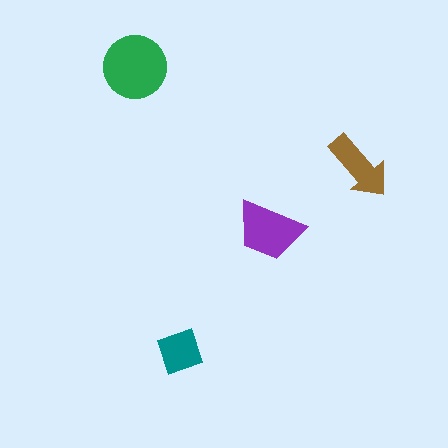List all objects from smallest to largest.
The teal diamond, the brown arrow, the purple trapezoid, the green circle.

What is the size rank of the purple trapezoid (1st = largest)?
2nd.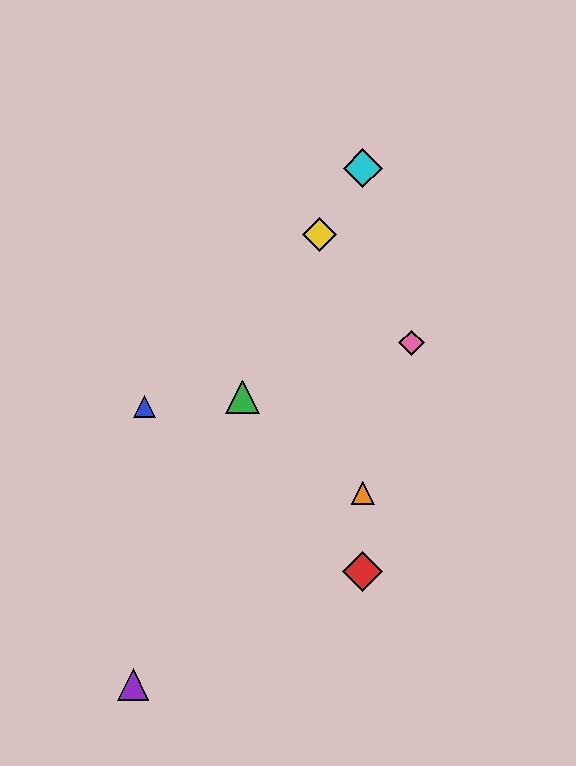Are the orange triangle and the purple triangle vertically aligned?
No, the orange triangle is at x≈363 and the purple triangle is at x≈133.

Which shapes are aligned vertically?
The red diamond, the orange triangle, the cyan diamond are aligned vertically.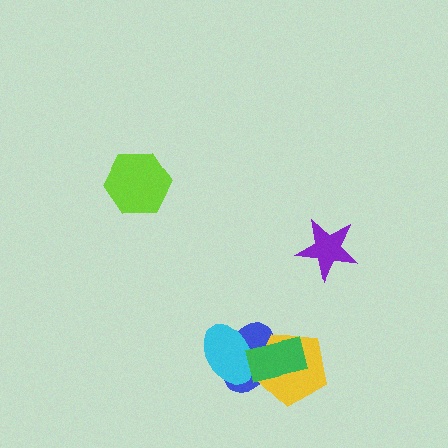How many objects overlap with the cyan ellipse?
3 objects overlap with the cyan ellipse.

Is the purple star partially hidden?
No, no other shape covers it.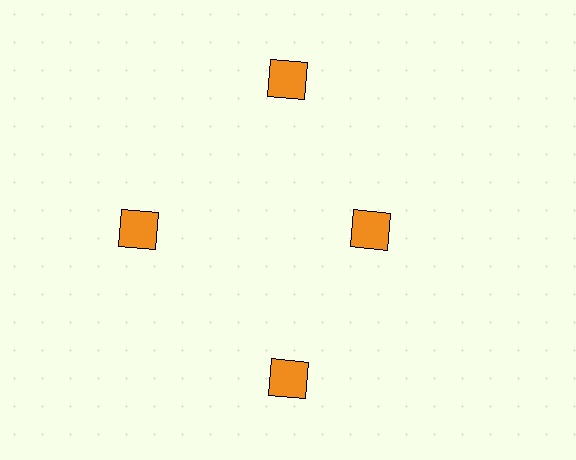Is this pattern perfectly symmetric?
No. The 4 orange squares are arranged in a ring, but one element near the 3 o'clock position is pulled inward toward the center, breaking the 4-fold rotational symmetry.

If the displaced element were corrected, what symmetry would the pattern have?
It would have 4-fold rotational symmetry — the pattern would map onto itself every 90 degrees.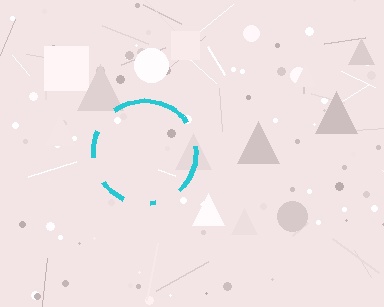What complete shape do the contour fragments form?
The contour fragments form a circle.